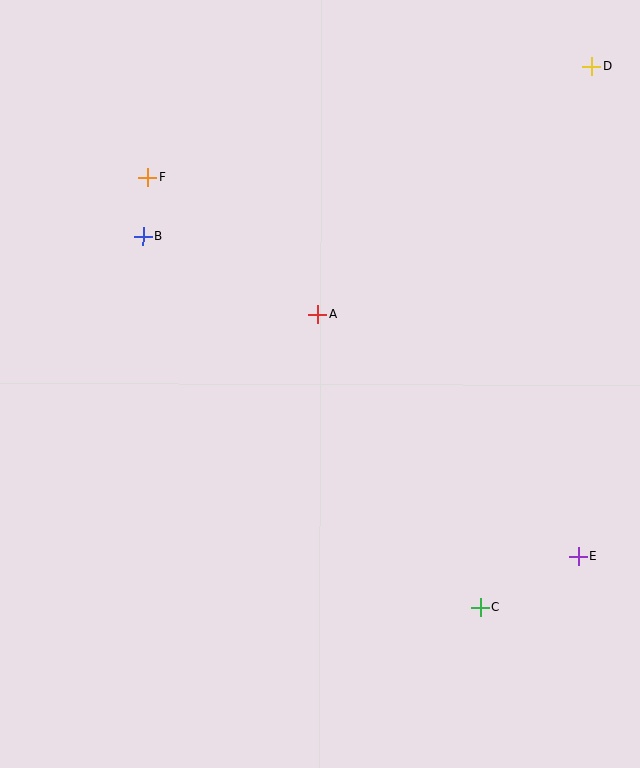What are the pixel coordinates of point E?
Point E is at (579, 556).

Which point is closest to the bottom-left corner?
Point C is closest to the bottom-left corner.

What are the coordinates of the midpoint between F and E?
The midpoint between F and E is at (363, 367).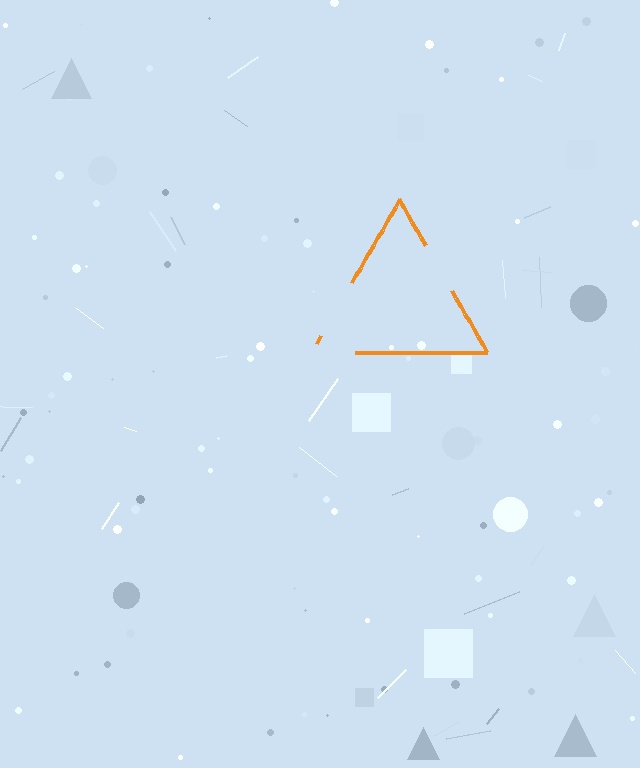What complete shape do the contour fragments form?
The contour fragments form a triangle.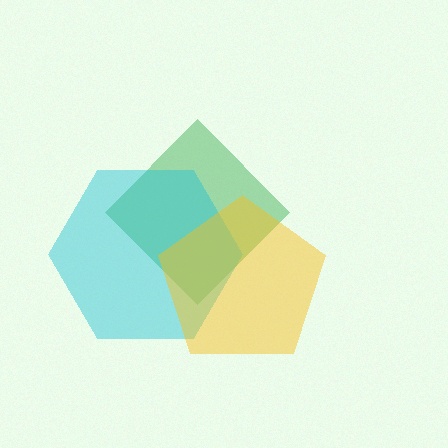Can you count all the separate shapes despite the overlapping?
Yes, there are 3 separate shapes.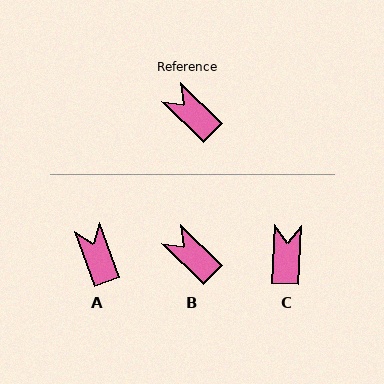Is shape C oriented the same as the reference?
No, it is off by about 48 degrees.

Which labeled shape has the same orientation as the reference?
B.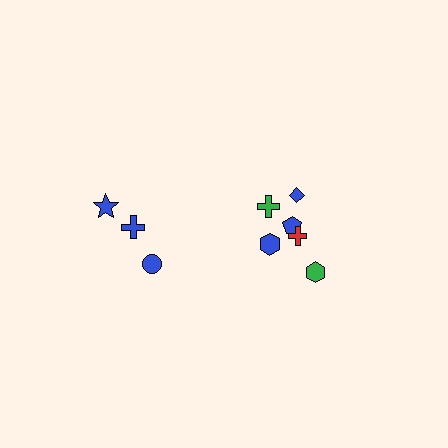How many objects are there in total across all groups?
There are 9 objects.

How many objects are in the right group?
There are 6 objects.